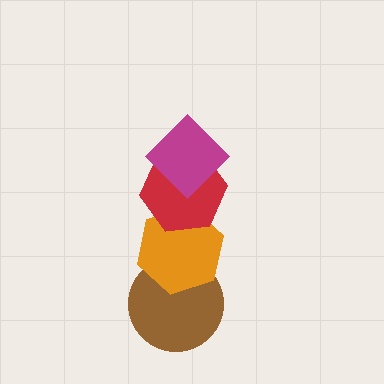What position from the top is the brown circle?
The brown circle is 4th from the top.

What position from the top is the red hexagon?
The red hexagon is 2nd from the top.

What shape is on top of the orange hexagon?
The red hexagon is on top of the orange hexagon.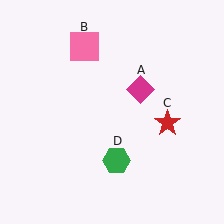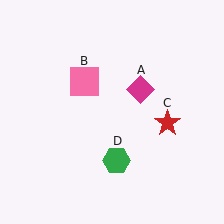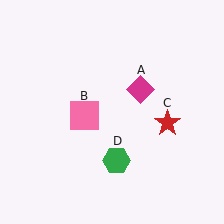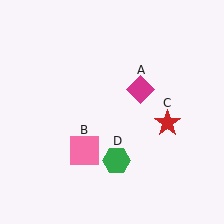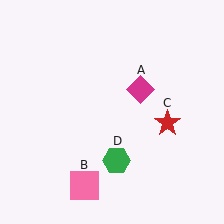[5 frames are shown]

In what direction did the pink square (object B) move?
The pink square (object B) moved down.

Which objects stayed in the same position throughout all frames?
Magenta diamond (object A) and red star (object C) and green hexagon (object D) remained stationary.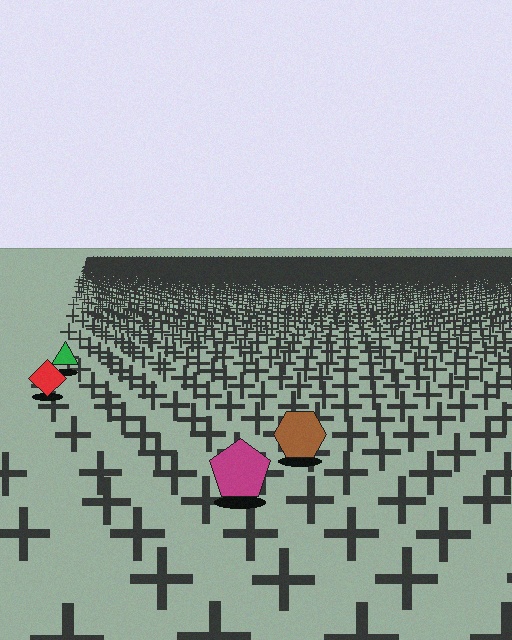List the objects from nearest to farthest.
From nearest to farthest: the magenta pentagon, the brown hexagon, the red diamond, the green triangle.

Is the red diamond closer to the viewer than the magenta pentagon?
No. The magenta pentagon is closer — you can tell from the texture gradient: the ground texture is coarser near it.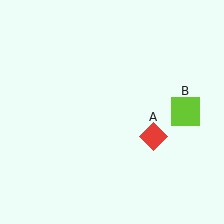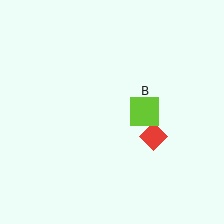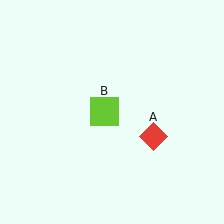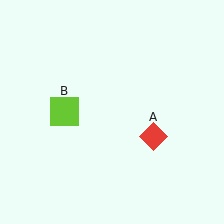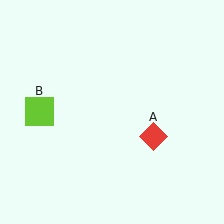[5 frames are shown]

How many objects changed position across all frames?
1 object changed position: lime square (object B).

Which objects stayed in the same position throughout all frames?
Red diamond (object A) remained stationary.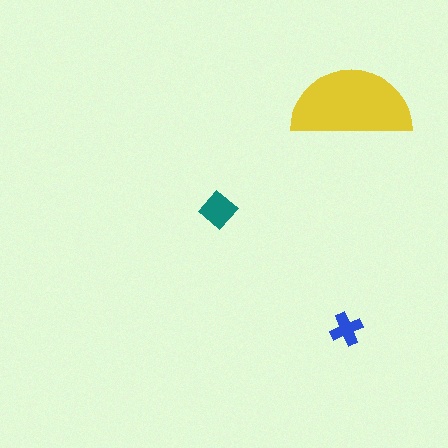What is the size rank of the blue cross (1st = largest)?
3rd.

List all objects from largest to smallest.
The yellow semicircle, the teal diamond, the blue cross.